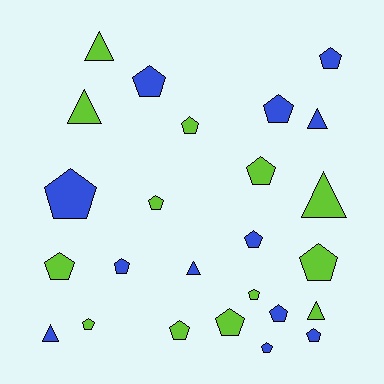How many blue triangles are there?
There are 3 blue triangles.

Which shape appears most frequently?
Pentagon, with 18 objects.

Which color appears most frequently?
Lime, with 13 objects.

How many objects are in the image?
There are 25 objects.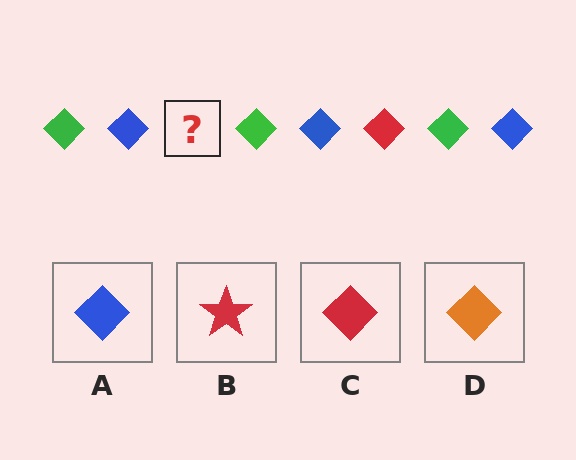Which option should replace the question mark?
Option C.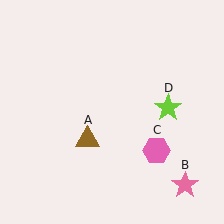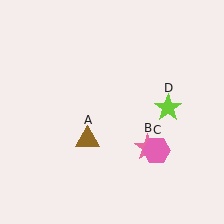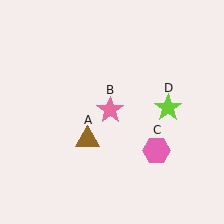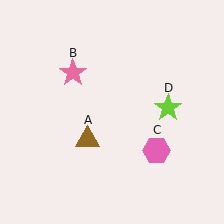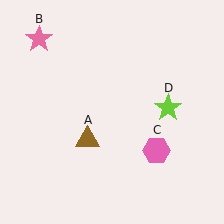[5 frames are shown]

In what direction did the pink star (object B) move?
The pink star (object B) moved up and to the left.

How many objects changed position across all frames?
1 object changed position: pink star (object B).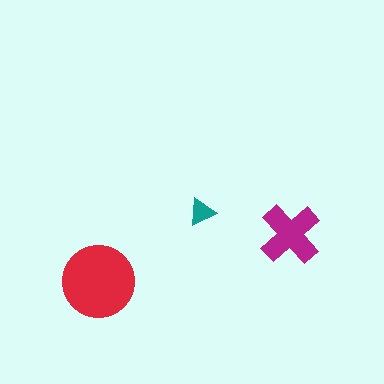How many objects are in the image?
There are 3 objects in the image.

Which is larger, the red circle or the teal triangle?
The red circle.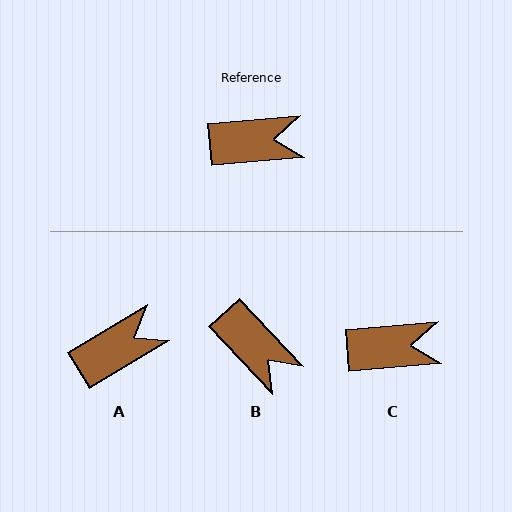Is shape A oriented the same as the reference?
No, it is off by about 26 degrees.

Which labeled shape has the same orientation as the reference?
C.